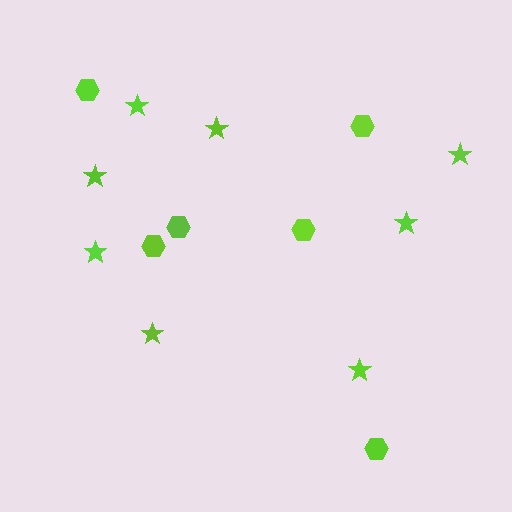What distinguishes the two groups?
There are 2 groups: one group of hexagons (6) and one group of stars (8).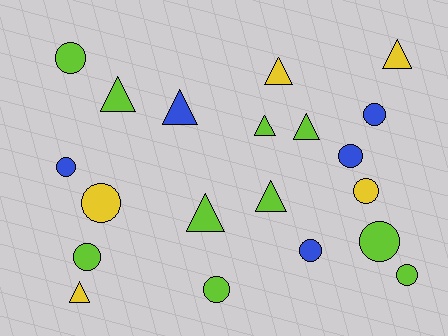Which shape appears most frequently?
Circle, with 11 objects.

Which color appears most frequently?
Lime, with 10 objects.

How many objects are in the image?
There are 20 objects.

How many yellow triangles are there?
There are 3 yellow triangles.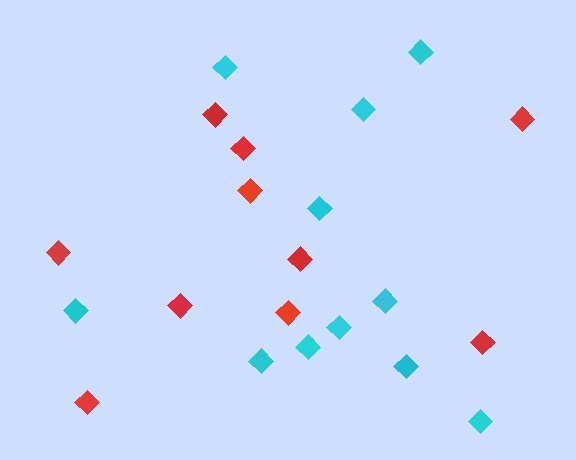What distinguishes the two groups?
There are 2 groups: one group of red diamonds (10) and one group of cyan diamonds (11).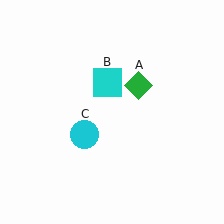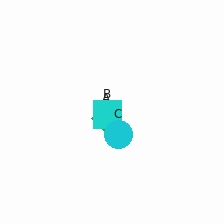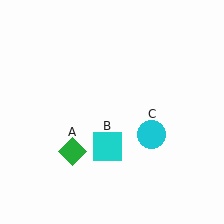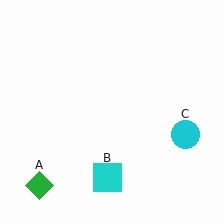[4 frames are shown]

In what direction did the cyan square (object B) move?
The cyan square (object B) moved down.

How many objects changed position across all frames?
3 objects changed position: green diamond (object A), cyan square (object B), cyan circle (object C).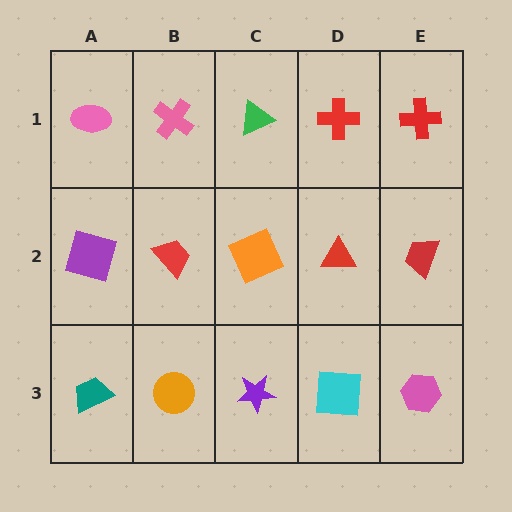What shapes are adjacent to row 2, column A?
A pink ellipse (row 1, column A), a teal trapezoid (row 3, column A), a red trapezoid (row 2, column B).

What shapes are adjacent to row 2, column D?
A red cross (row 1, column D), a cyan square (row 3, column D), an orange square (row 2, column C), a red trapezoid (row 2, column E).